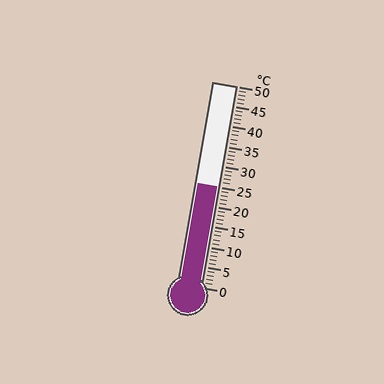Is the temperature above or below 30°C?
The temperature is below 30°C.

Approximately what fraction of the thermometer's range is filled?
The thermometer is filled to approximately 50% of its range.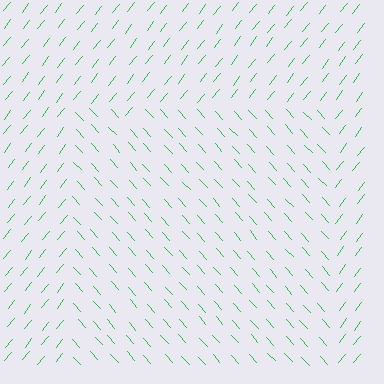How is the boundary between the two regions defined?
The boundary is defined purely by a change in line orientation (approximately 80 degrees difference). All lines are the same color and thickness.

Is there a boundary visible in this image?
Yes, there is a texture boundary formed by a change in line orientation.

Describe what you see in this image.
The image is filled with small green line segments. A rectangle region in the image has lines oriented differently from the surrounding lines, creating a visible texture boundary.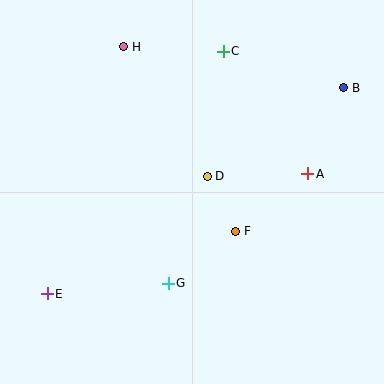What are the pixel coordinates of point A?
Point A is at (308, 174).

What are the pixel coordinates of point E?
Point E is at (47, 294).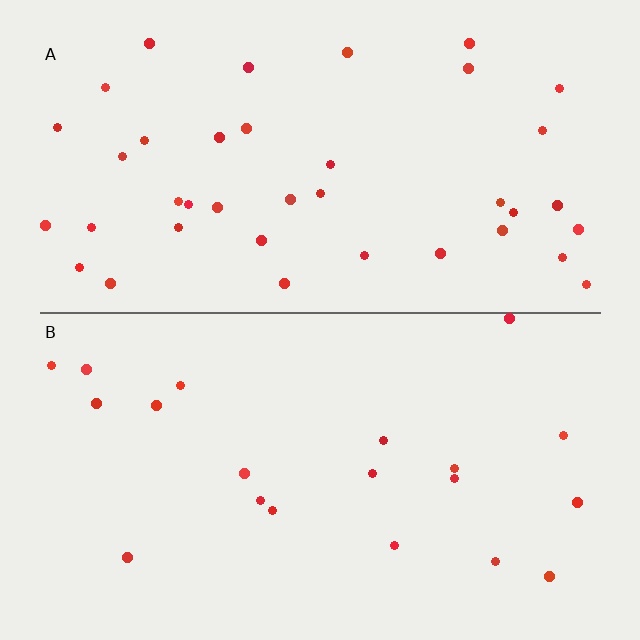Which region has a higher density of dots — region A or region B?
A (the top).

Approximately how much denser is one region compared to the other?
Approximately 1.9× — region A over region B.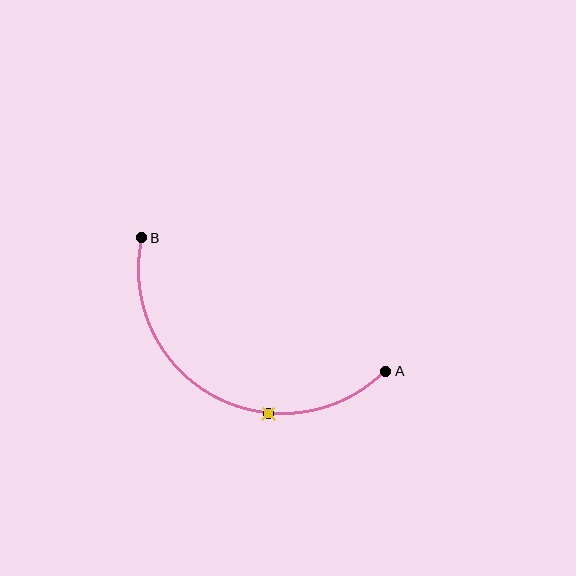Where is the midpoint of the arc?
The arc midpoint is the point on the curve farthest from the straight line joining A and B. It sits below that line.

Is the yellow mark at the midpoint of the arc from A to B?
No. The yellow mark lies on the arc but is closer to endpoint A. The arc midpoint would be at the point on the curve equidistant along the arc from both A and B.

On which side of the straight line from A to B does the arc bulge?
The arc bulges below the straight line connecting A and B.